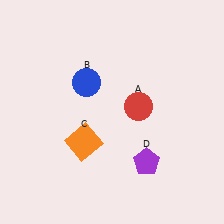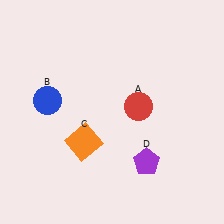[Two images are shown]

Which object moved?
The blue circle (B) moved left.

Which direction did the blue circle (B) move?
The blue circle (B) moved left.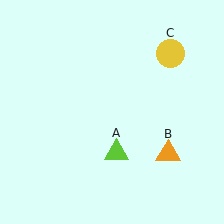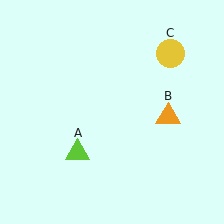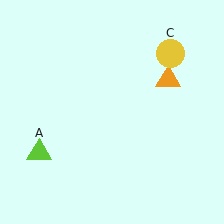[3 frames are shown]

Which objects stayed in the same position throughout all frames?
Yellow circle (object C) remained stationary.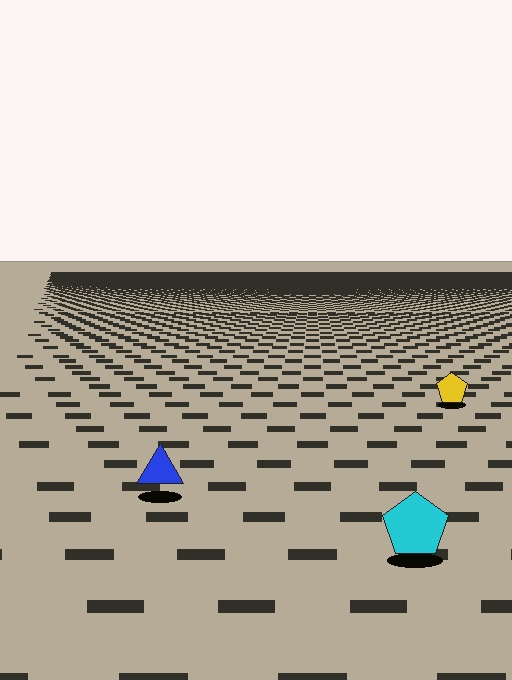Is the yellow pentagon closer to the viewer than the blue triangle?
No. The blue triangle is closer — you can tell from the texture gradient: the ground texture is coarser near it.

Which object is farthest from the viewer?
The yellow pentagon is farthest from the viewer. It appears smaller and the ground texture around it is denser.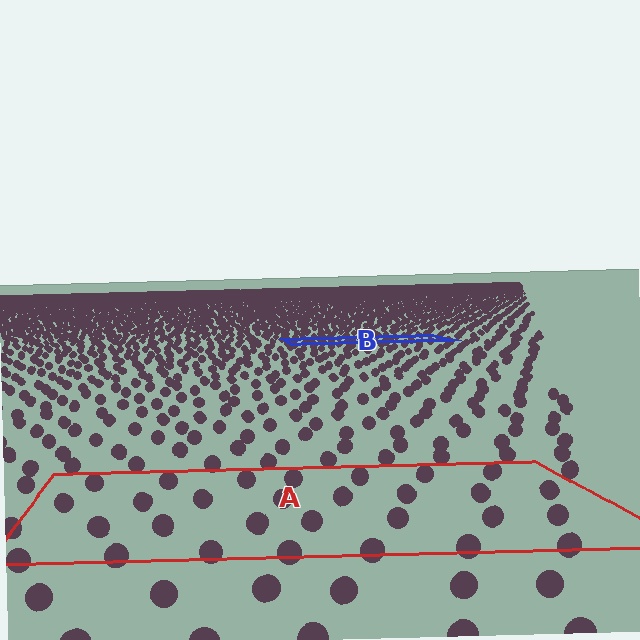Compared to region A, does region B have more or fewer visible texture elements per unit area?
Region B has more texture elements per unit area — they are packed more densely because it is farther away.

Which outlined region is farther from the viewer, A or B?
Region B is farther from the viewer — the texture elements inside it appear smaller and more densely packed.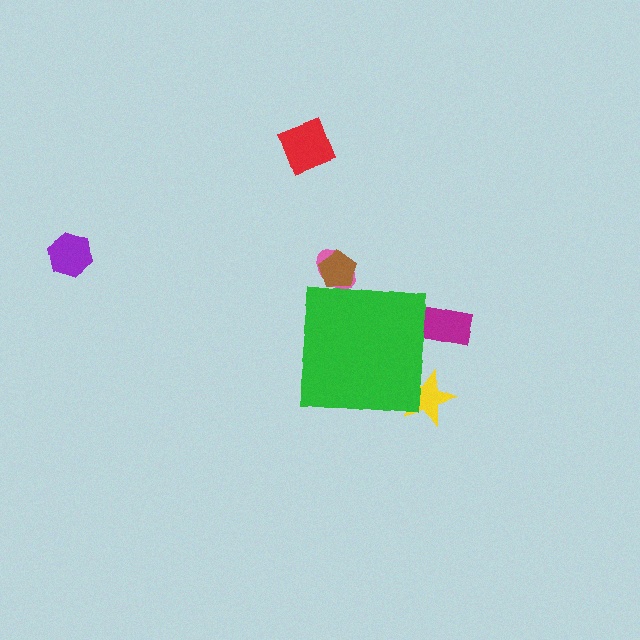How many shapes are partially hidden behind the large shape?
4 shapes are partially hidden.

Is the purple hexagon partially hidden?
No, the purple hexagon is fully visible.